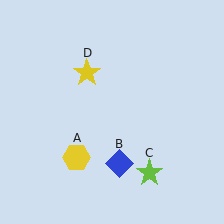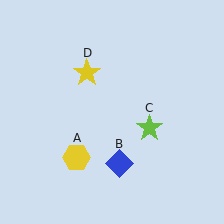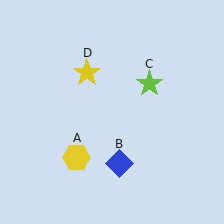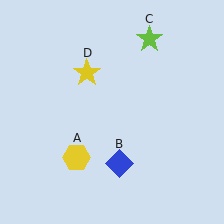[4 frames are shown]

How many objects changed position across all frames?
1 object changed position: lime star (object C).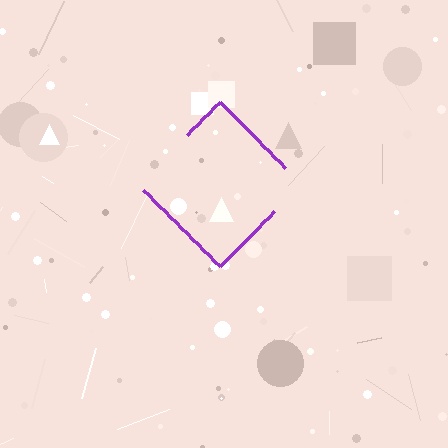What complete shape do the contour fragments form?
The contour fragments form a diamond.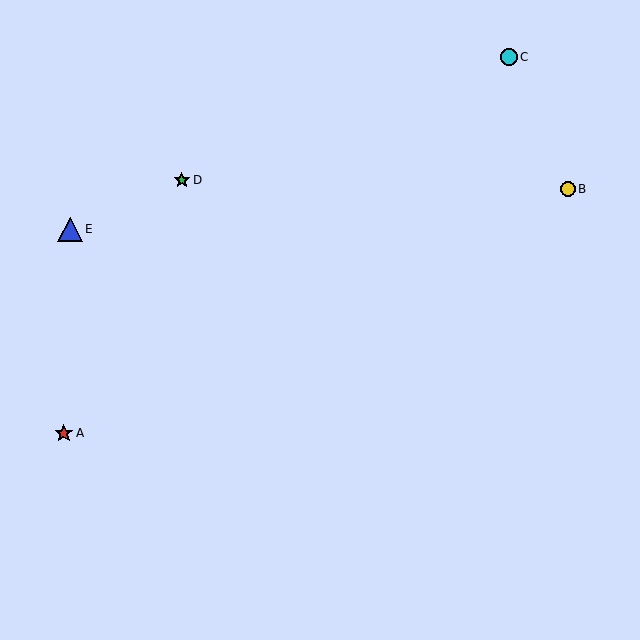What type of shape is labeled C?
Shape C is a cyan circle.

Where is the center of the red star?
The center of the red star is at (64, 433).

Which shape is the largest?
The blue triangle (labeled E) is the largest.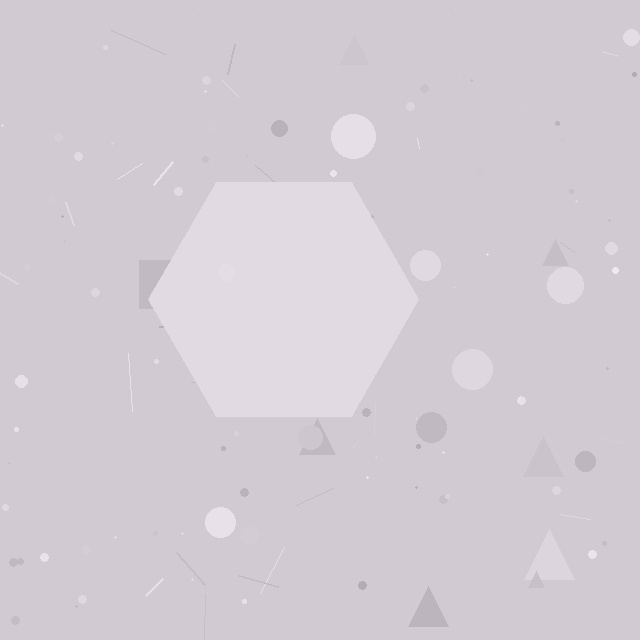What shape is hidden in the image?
A hexagon is hidden in the image.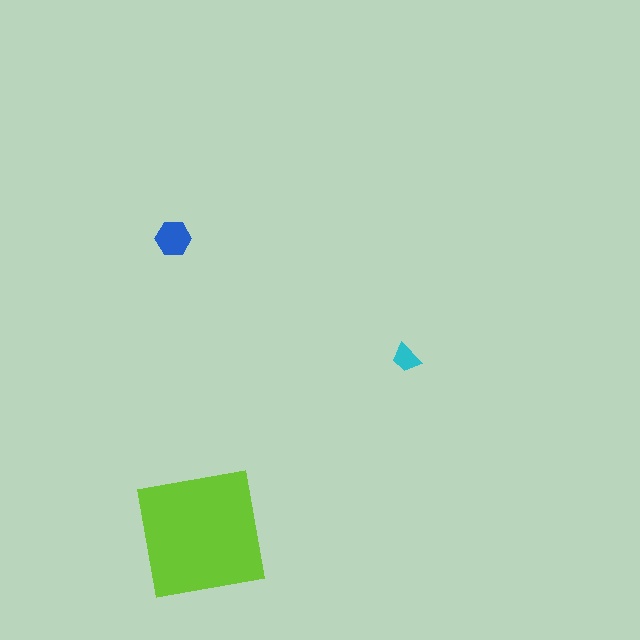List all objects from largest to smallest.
The lime square, the blue hexagon, the cyan trapezoid.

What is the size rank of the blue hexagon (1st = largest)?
2nd.